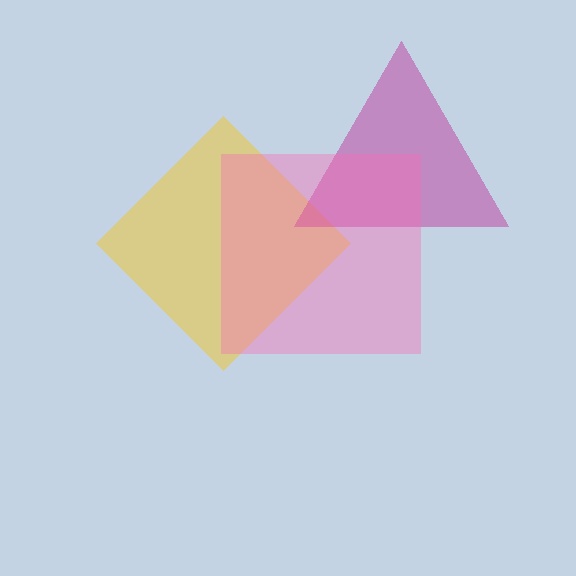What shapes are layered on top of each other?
The layered shapes are: a yellow diamond, a magenta triangle, a pink square.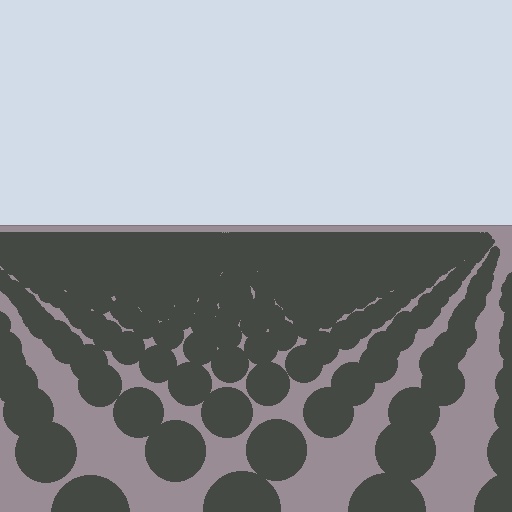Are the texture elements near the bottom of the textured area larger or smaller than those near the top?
Larger. Near the bottom, elements are closer to the viewer and appear at a bigger on-screen size.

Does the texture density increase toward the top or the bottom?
Density increases toward the top.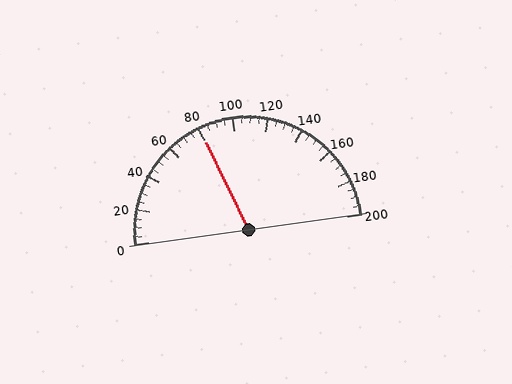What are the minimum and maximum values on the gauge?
The gauge ranges from 0 to 200.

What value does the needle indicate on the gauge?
The needle indicates approximately 80.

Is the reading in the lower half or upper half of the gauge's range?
The reading is in the lower half of the range (0 to 200).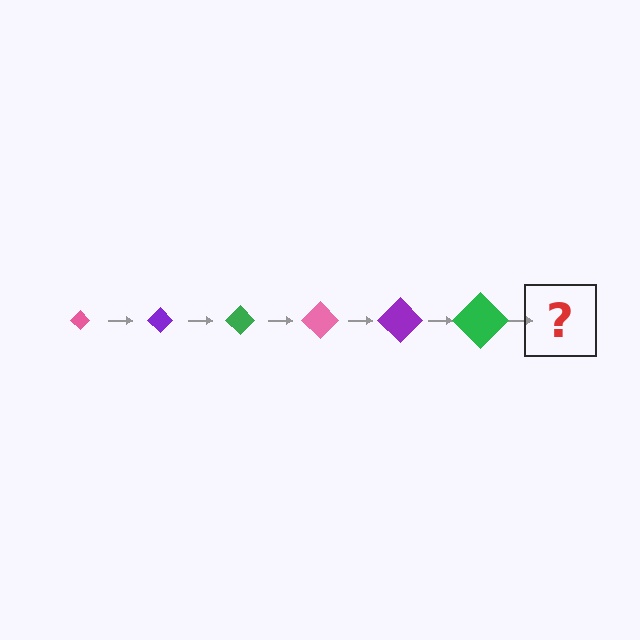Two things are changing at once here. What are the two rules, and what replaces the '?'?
The two rules are that the diamond grows larger each step and the color cycles through pink, purple, and green. The '?' should be a pink diamond, larger than the previous one.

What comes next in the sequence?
The next element should be a pink diamond, larger than the previous one.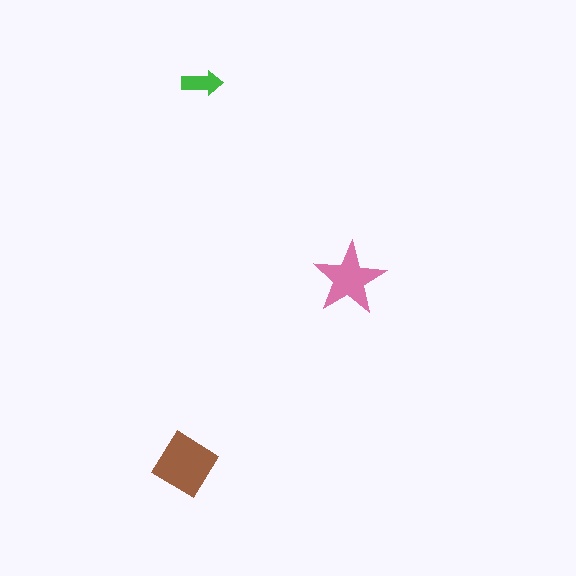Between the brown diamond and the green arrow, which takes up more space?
The brown diamond.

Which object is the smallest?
The green arrow.